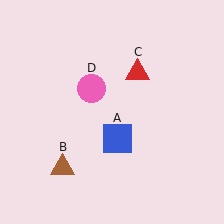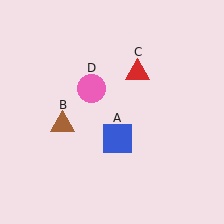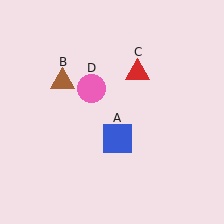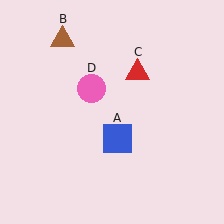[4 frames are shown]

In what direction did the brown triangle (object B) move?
The brown triangle (object B) moved up.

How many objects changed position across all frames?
1 object changed position: brown triangle (object B).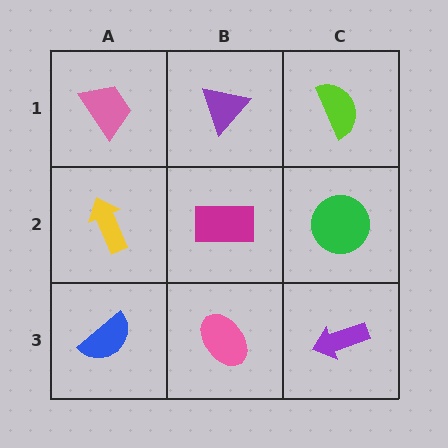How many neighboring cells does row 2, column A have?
3.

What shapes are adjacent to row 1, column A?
A yellow arrow (row 2, column A), a purple triangle (row 1, column B).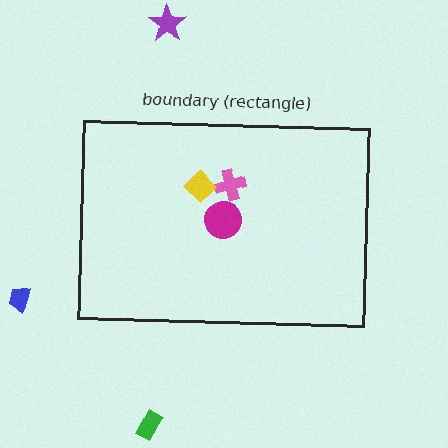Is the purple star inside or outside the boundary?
Outside.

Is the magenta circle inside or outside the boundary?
Inside.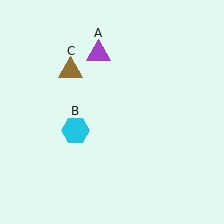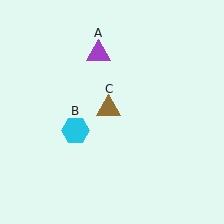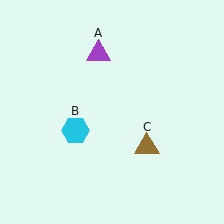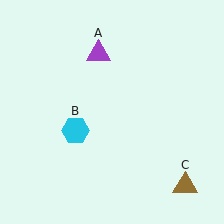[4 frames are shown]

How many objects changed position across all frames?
1 object changed position: brown triangle (object C).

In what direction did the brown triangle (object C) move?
The brown triangle (object C) moved down and to the right.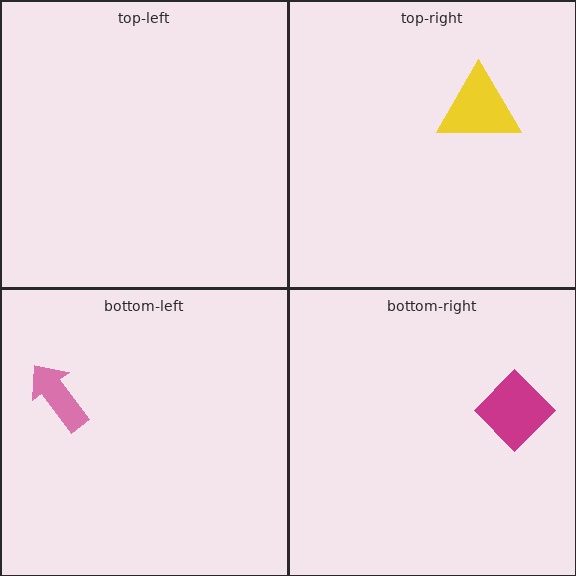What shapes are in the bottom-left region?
The pink arrow.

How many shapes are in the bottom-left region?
1.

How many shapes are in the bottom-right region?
1.